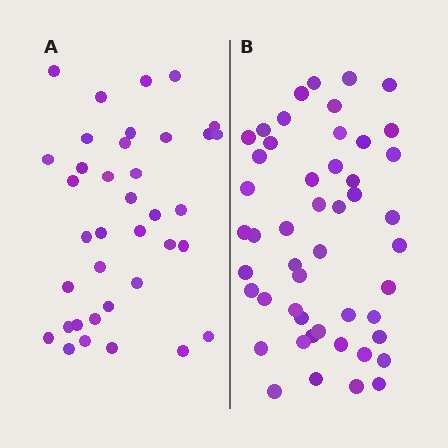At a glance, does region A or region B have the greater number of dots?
Region B (the right region) has more dots.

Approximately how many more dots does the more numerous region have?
Region B has roughly 12 or so more dots than region A.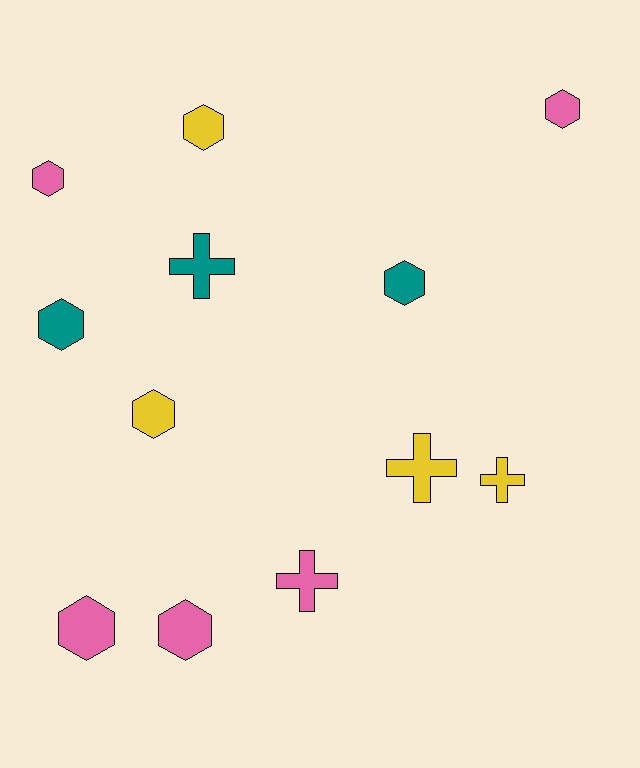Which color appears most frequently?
Pink, with 5 objects.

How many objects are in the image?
There are 12 objects.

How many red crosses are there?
There are no red crosses.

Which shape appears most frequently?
Hexagon, with 8 objects.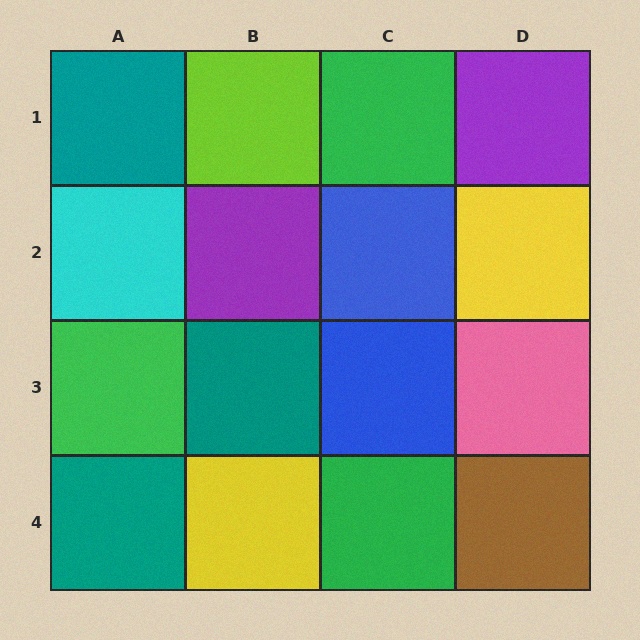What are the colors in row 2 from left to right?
Cyan, purple, blue, yellow.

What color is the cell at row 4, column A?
Teal.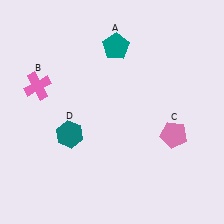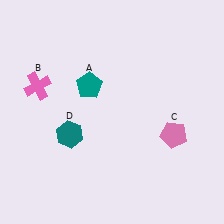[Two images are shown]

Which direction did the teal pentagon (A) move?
The teal pentagon (A) moved down.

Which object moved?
The teal pentagon (A) moved down.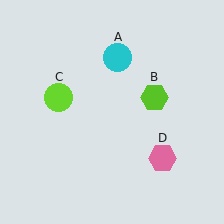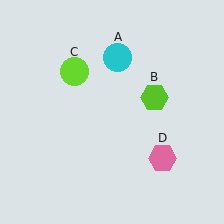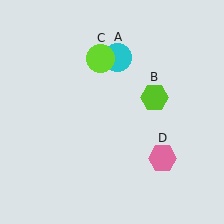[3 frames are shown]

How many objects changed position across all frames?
1 object changed position: lime circle (object C).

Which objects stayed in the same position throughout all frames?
Cyan circle (object A) and lime hexagon (object B) and pink hexagon (object D) remained stationary.